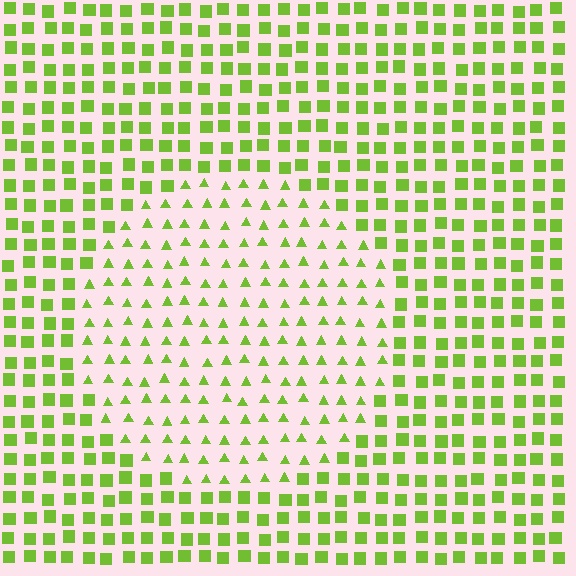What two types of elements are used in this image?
The image uses triangles inside the circle region and squares outside it.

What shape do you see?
I see a circle.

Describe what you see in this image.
The image is filled with small lime elements arranged in a uniform grid. A circle-shaped region contains triangles, while the surrounding area contains squares. The boundary is defined purely by the change in element shape.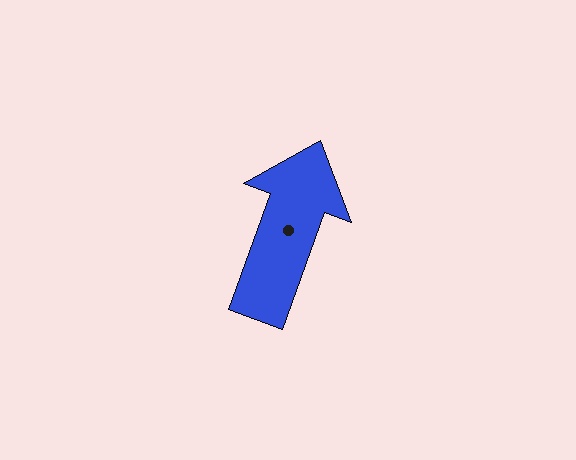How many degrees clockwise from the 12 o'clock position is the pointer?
Approximately 20 degrees.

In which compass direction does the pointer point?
North.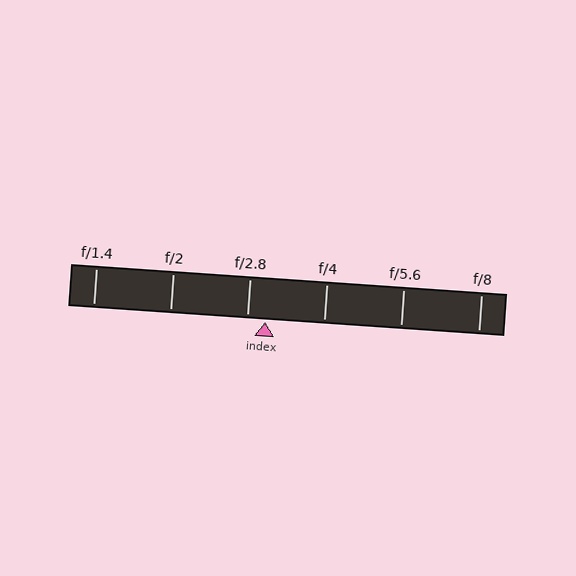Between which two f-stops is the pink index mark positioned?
The index mark is between f/2.8 and f/4.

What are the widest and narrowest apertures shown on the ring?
The widest aperture shown is f/1.4 and the narrowest is f/8.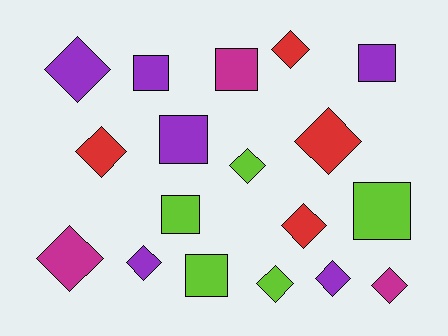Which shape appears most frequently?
Diamond, with 11 objects.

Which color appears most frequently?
Purple, with 6 objects.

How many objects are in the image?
There are 18 objects.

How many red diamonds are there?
There are 4 red diamonds.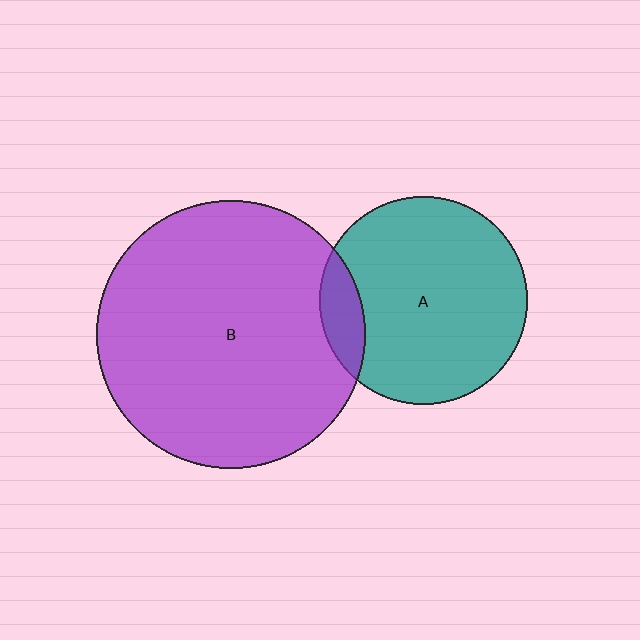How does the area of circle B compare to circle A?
Approximately 1.7 times.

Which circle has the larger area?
Circle B (purple).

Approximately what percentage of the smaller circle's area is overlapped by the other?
Approximately 10%.